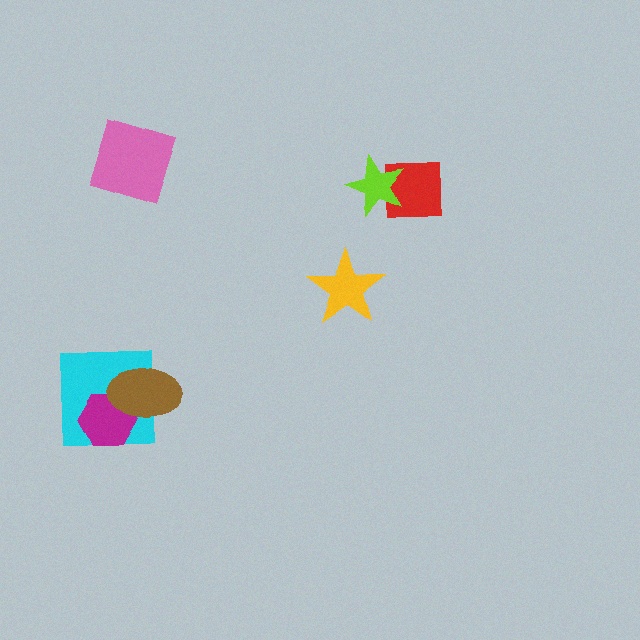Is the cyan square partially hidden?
Yes, it is partially covered by another shape.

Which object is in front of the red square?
The lime star is in front of the red square.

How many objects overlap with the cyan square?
2 objects overlap with the cyan square.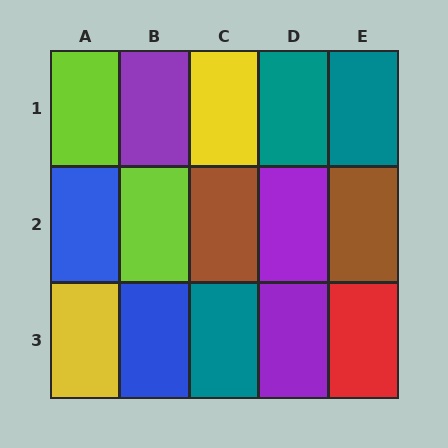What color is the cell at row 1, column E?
Teal.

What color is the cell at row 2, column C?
Brown.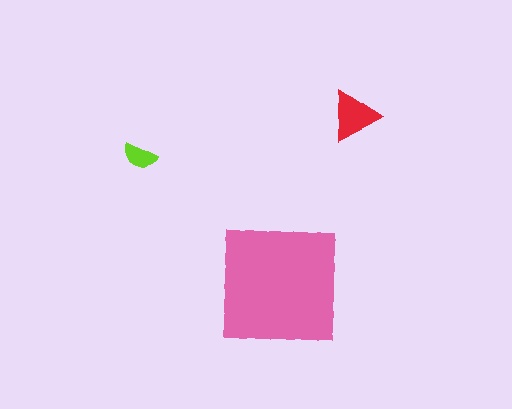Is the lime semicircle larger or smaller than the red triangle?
Smaller.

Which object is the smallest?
The lime semicircle.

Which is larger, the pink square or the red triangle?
The pink square.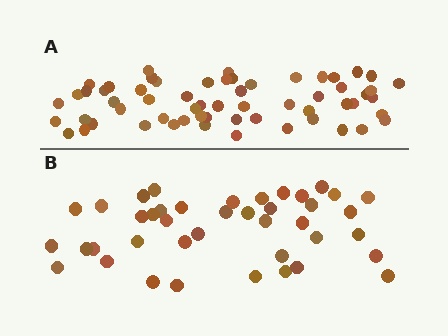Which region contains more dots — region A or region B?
Region A (the top region) has more dots.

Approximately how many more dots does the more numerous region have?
Region A has approximately 20 more dots than region B.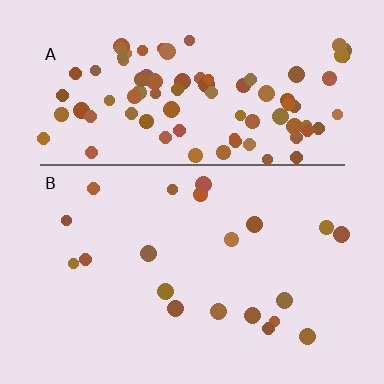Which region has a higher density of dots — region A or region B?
A (the top).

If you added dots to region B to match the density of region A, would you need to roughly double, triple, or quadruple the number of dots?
Approximately quadruple.